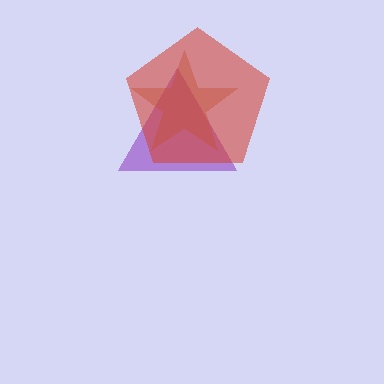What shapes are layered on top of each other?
The layered shapes are: a purple triangle, a brown star, a red pentagon.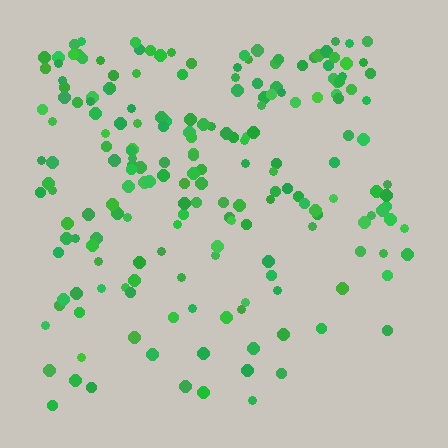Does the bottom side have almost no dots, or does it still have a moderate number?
Still a moderate number, just noticeably fewer than the top.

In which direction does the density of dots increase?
From bottom to top, with the top side densest.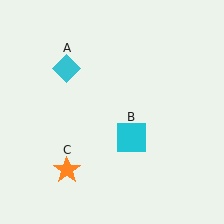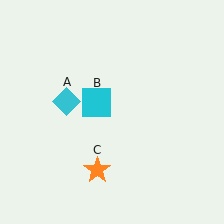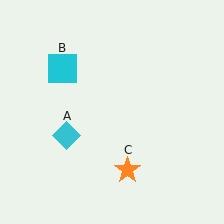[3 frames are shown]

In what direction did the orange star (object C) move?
The orange star (object C) moved right.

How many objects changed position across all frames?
3 objects changed position: cyan diamond (object A), cyan square (object B), orange star (object C).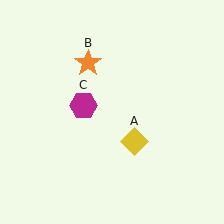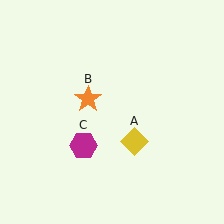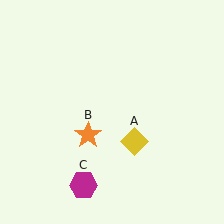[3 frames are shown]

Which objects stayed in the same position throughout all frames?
Yellow diamond (object A) remained stationary.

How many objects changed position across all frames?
2 objects changed position: orange star (object B), magenta hexagon (object C).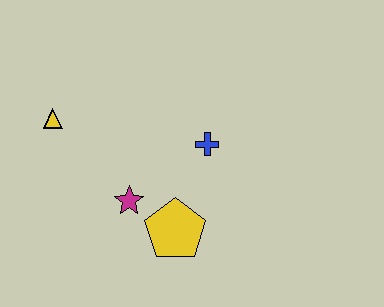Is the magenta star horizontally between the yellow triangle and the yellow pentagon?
Yes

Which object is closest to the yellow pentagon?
The magenta star is closest to the yellow pentagon.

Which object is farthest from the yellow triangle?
The yellow pentagon is farthest from the yellow triangle.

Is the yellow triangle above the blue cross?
Yes